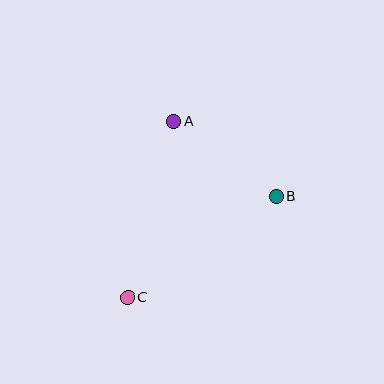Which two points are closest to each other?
Points A and B are closest to each other.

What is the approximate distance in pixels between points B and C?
The distance between B and C is approximately 179 pixels.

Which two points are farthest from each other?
Points A and C are farthest from each other.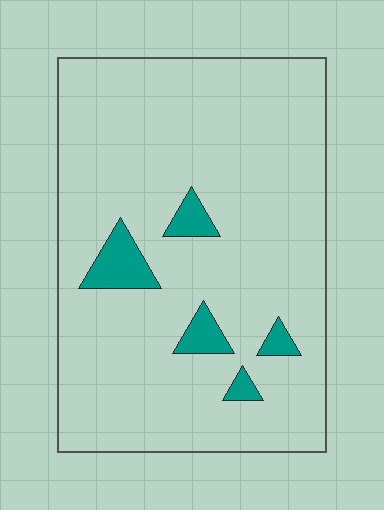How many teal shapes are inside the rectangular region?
5.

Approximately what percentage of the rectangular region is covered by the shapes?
Approximately 10%.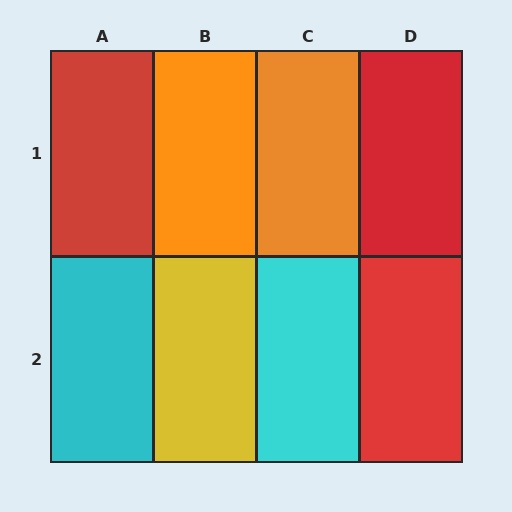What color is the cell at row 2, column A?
Cyan.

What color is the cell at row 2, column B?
Yellow.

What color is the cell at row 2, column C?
Cyan.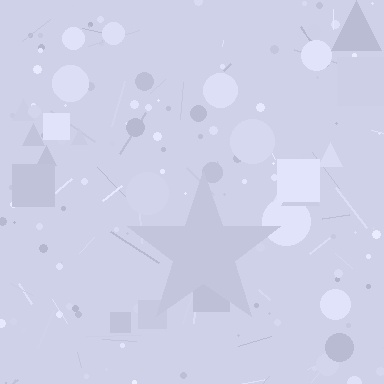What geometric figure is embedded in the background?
A star is embedded in the background.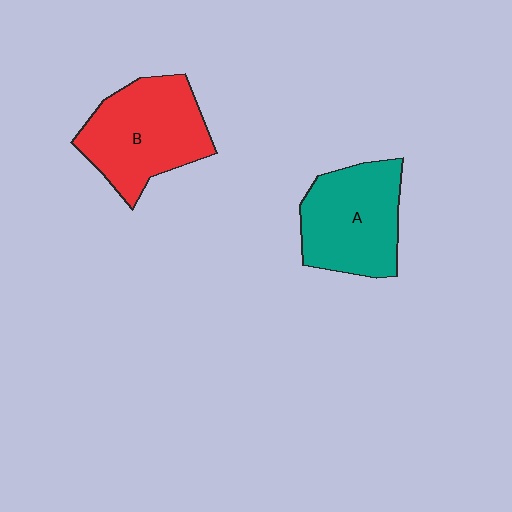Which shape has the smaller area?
Shape A (teal).